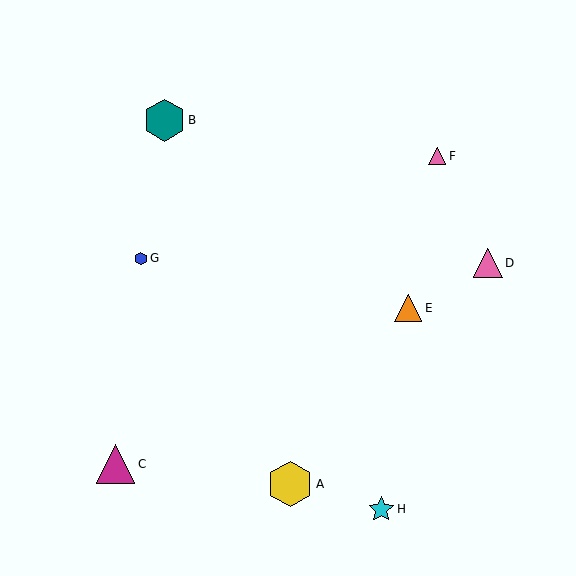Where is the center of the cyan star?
The center of the cyan star is at (381, 509).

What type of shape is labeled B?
Shape B is a teal hexagon.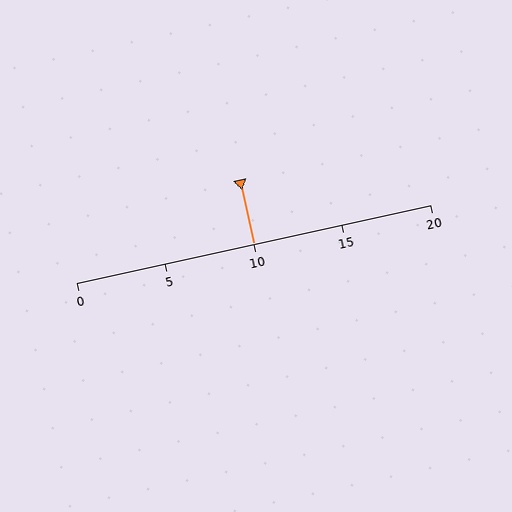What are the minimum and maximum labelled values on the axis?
The axis runs from 0 to 20.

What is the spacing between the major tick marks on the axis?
The major ticks are spaced 5 apart.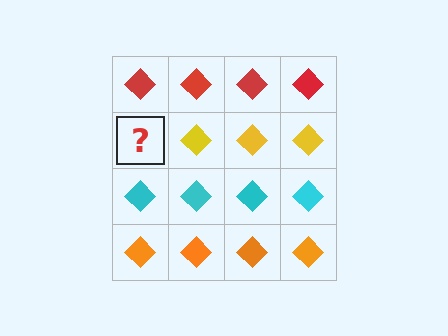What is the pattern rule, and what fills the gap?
The rule is that each row has a consistent color. The gap should be filled with a yellow diamond.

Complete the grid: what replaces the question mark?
The question mark should be replaced with a yellow diamond.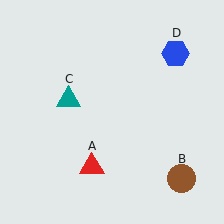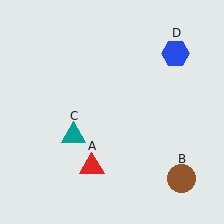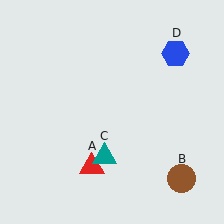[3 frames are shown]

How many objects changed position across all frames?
1 object changed position: teal triangle (object C).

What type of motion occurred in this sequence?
The teal triangle (object C) rotated counterclockwise around the center of the scene.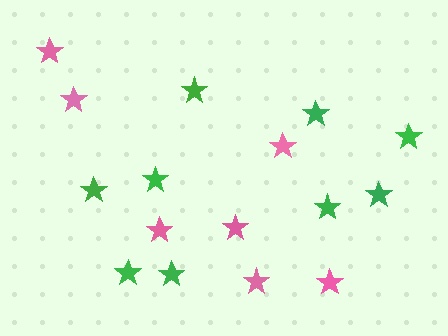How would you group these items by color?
There are 2 groups: one group of pink stars (7) and one group of green stars (9).